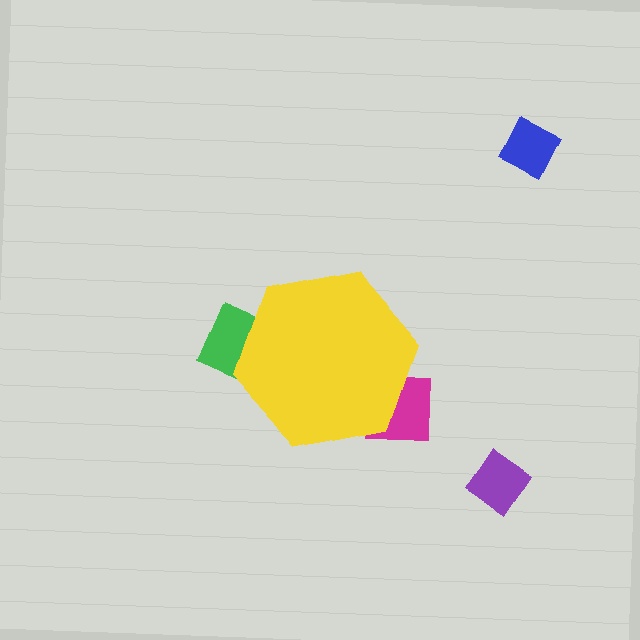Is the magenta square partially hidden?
Yes, the magenta square is partially hidden behind the yellow hexagon.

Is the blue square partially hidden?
No, the blue square is fully visible.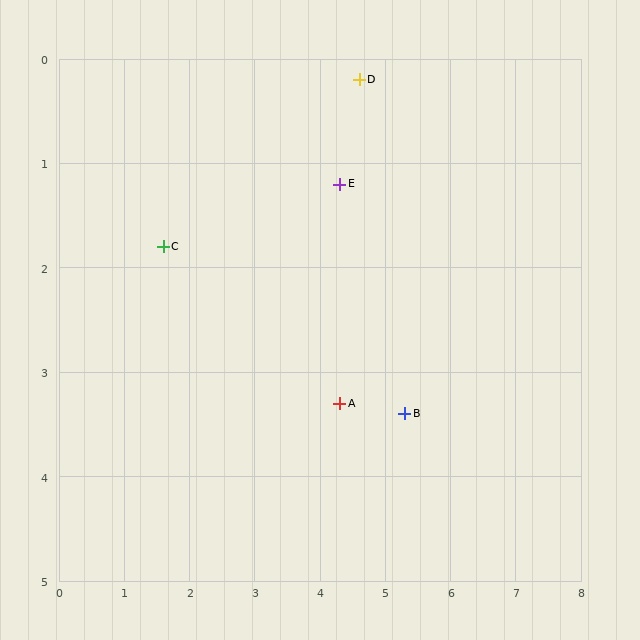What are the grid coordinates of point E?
Point E is at approximately (4.3, 1.2).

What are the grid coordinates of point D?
Point D is at approximately (4.6, 0.2).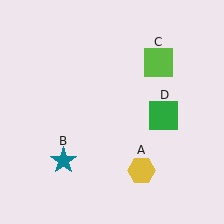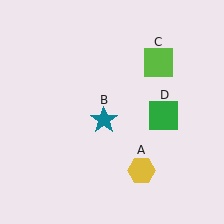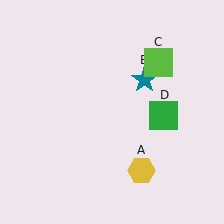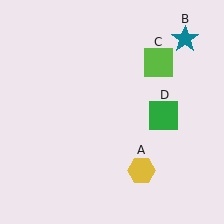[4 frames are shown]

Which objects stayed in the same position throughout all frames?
Yellow hexagon (object A) and lime square (object C) and green square (object D) remained stationary.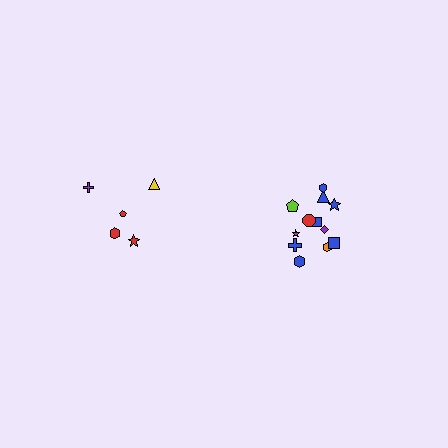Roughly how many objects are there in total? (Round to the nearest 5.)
Roughly 15 objects in total.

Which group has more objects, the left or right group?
The right group.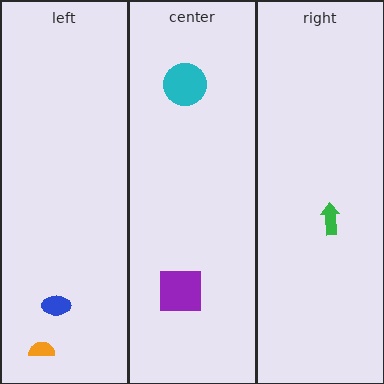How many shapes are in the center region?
2.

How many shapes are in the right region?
1.